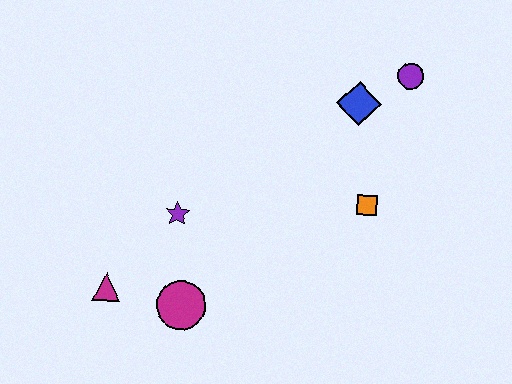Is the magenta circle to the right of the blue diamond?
No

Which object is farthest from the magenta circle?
The purple circle is farthest from the magenta circle.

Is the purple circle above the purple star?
Yes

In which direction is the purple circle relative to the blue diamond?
The purple circle is to the right of the blue diamond.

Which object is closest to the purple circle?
The blue diamond is closest to the purple circle.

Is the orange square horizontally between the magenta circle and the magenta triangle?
No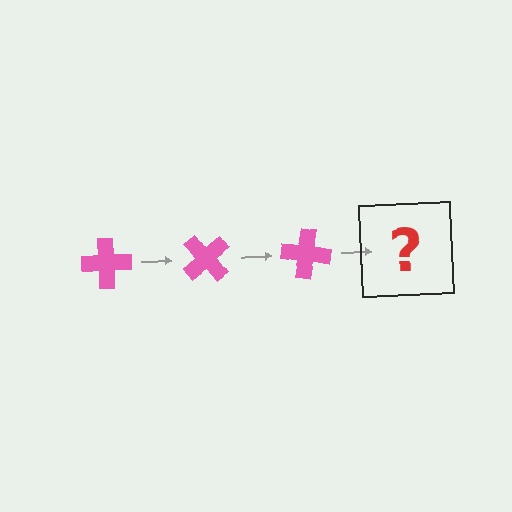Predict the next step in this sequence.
The next step is a pink cross rotated 150 degrees.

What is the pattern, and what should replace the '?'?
The pattern is that the cross rotates 50 degrees each step. The '?' should be a pink cross rotated 150 degrees.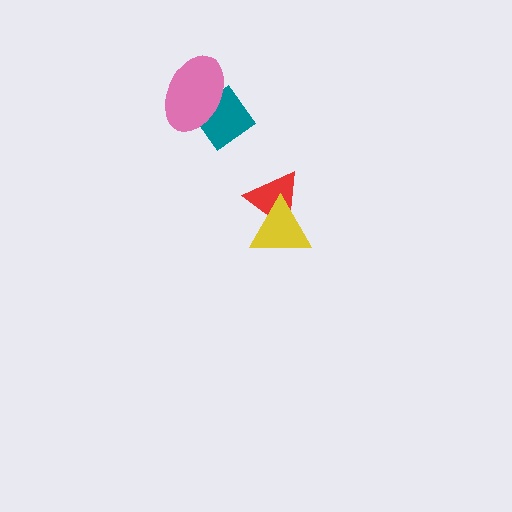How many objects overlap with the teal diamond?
1 object overlaps with the teal diamond.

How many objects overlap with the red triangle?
1 object overlaps with the red triangle.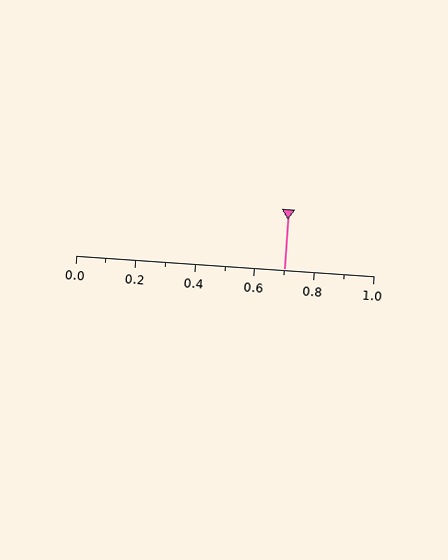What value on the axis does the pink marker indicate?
The marker indicates approximately 0.7.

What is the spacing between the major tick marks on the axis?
The major ticks are spaced 0.2 apart.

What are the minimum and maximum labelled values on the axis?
The axis runs from 0.0 to 1.0.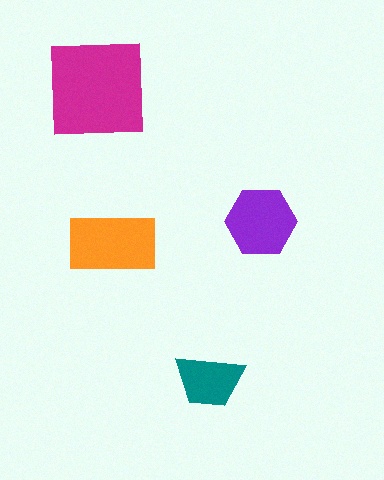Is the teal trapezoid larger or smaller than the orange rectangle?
Smaller.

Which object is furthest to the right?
The purple hexagon is rightmost.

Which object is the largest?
The magenta square.